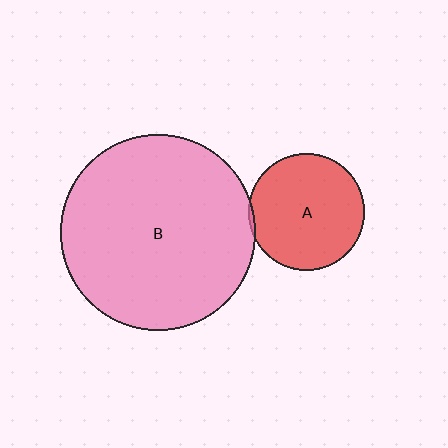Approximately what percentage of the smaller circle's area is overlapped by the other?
Approximately 5%.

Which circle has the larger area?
Circle B (pink).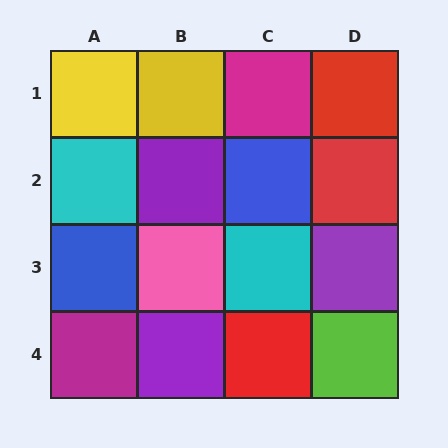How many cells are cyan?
2 cells are cyan.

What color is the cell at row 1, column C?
Magenta.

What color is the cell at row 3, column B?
Pink.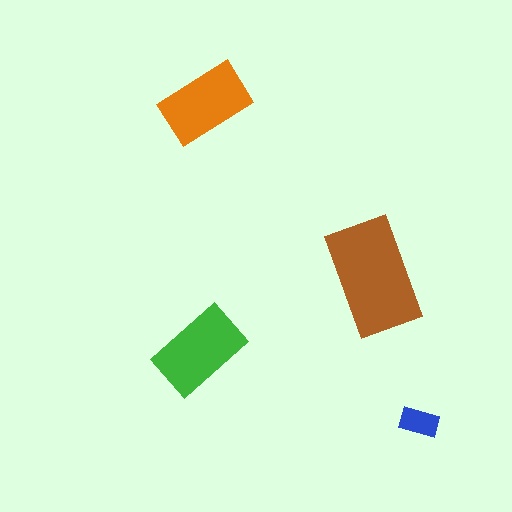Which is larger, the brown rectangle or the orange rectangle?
The brown one.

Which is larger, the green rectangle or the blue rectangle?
The green one.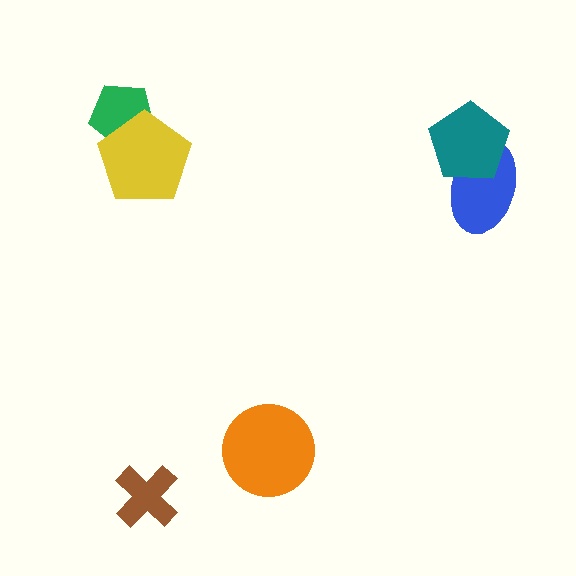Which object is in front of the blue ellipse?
The teal pentagon is in front of the blue ellipse.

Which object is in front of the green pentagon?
The yellow pentagon is in front of the green pentagon.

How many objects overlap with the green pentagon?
1 object overlaps with the green pentagon.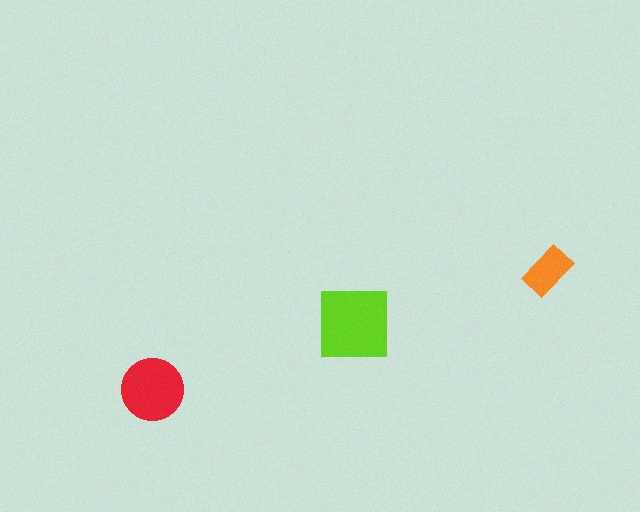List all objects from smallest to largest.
The orange rectangle, the red circle, the lime square.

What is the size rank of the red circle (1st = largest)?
2nd.